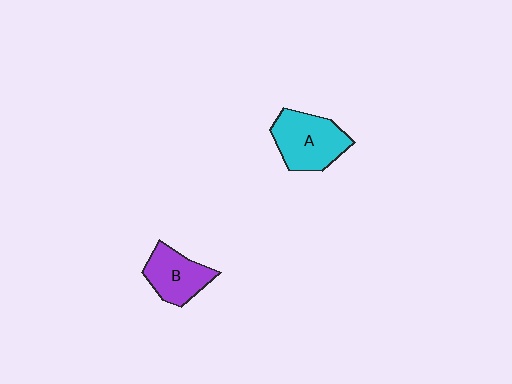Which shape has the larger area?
Shape A (cyan).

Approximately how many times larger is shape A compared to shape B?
Approximately 1.3 times.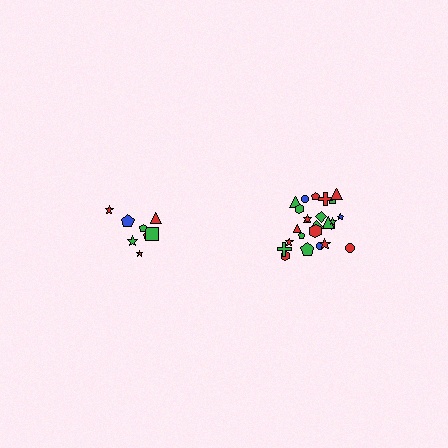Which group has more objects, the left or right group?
The right group.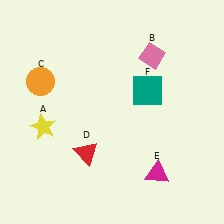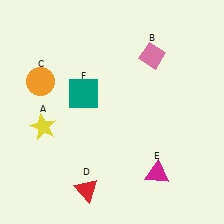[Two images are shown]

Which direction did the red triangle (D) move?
The red triangle (D) moved down.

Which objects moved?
The objects that moved are: the red triangle (D), the teal square (F).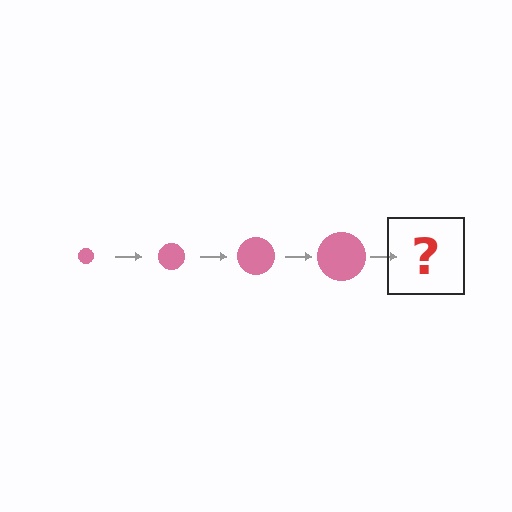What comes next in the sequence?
The next element should be a pink circle, larger than the previous one.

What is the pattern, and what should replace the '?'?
The pattern is that the circle gets progressively larger each step. The '?' should be a pink circle, larger than the previous one.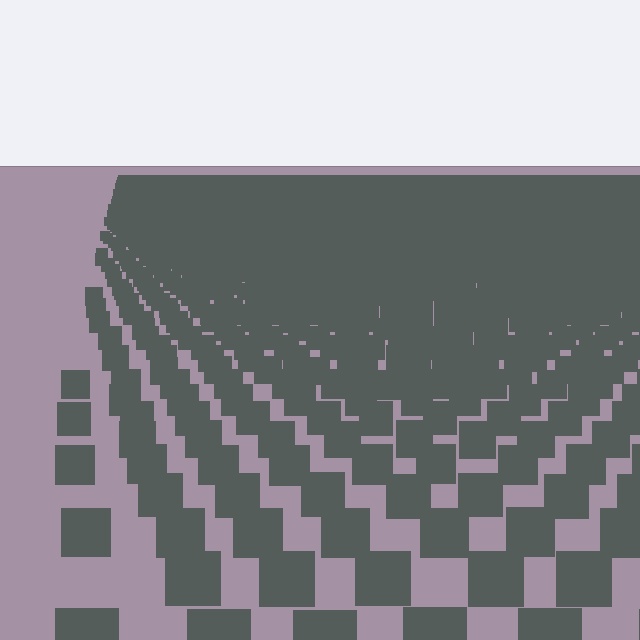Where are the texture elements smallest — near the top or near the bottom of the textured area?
Near the top.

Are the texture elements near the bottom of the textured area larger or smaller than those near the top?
Larger. Near the bottom, elements are closer to the viewer and appear at a bigger on-screen size.